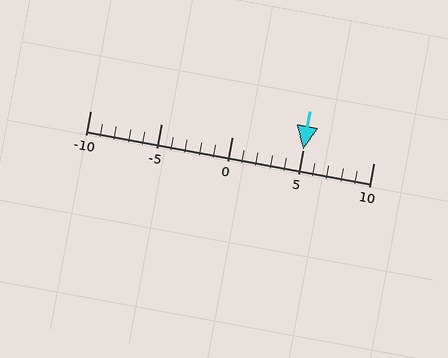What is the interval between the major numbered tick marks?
The major tick marks are spaced 5 units apart.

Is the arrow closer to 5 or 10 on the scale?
The arrow is closer to 5.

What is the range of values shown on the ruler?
The ruler shows values from -10 to 10.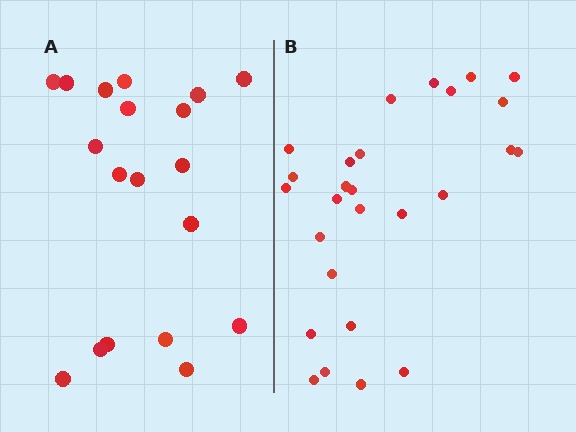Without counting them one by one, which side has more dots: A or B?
Region B (the right region) has more dots.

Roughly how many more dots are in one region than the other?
Region B has roughly 8 or so more dots than region A.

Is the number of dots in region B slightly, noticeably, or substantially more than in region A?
Region B has noticeably more, but not dramatically so. The ratio is roughly 1.4 to 1.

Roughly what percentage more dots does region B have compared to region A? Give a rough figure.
About 40% more.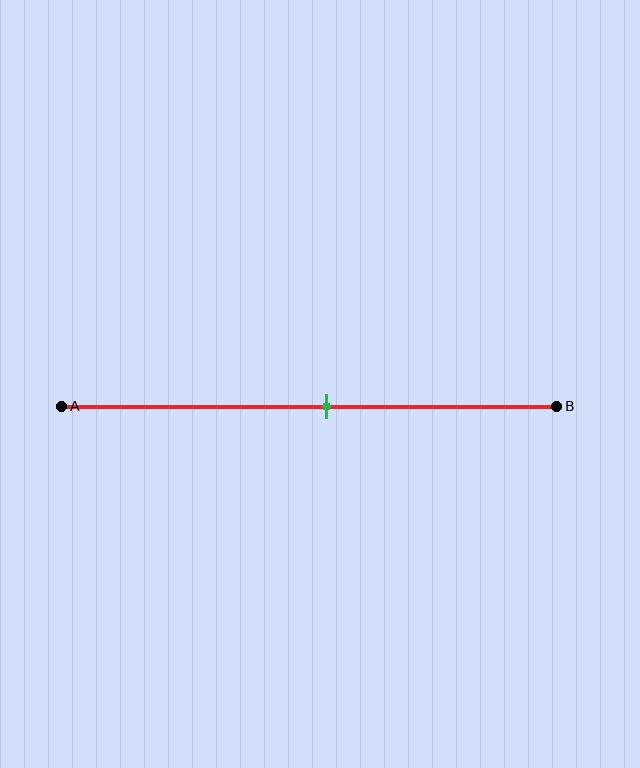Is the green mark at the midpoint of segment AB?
No, the mark is at about 55% from A, not at the 50% midpoint.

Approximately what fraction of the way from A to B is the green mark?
The green mark is approximately 55% of the way from A to B.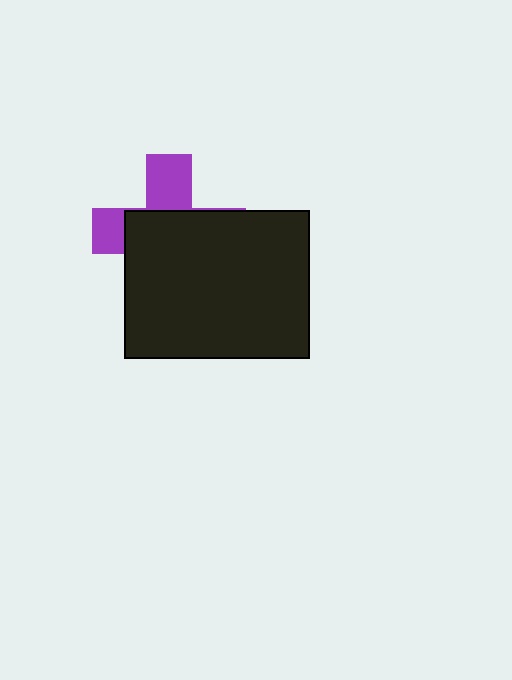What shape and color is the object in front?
The object in front is a black rectangle.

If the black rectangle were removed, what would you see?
You would see the complete purple cross.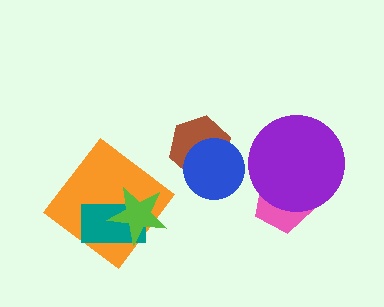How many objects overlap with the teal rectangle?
2 objects overlap with the teal rectangle.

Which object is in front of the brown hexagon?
The blue circle is in front of the brown hexagon.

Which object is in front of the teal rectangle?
The lime star is in front of the teal rectangle.